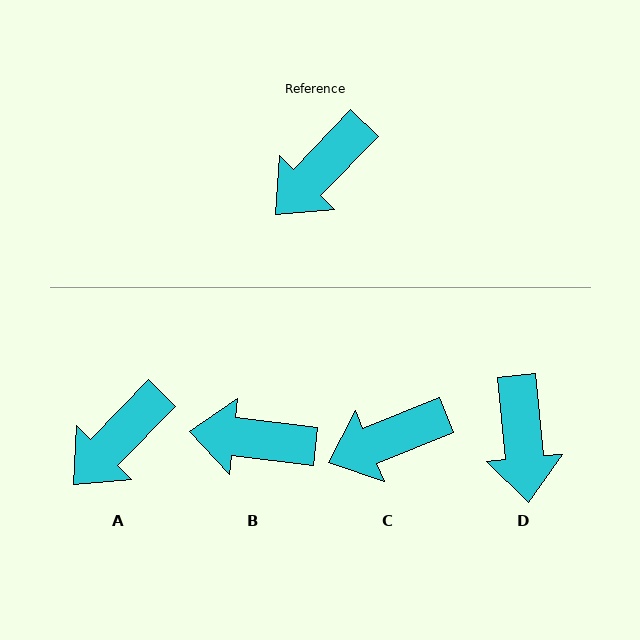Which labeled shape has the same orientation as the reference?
A.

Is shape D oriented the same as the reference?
No, it is off by about 50 degrees.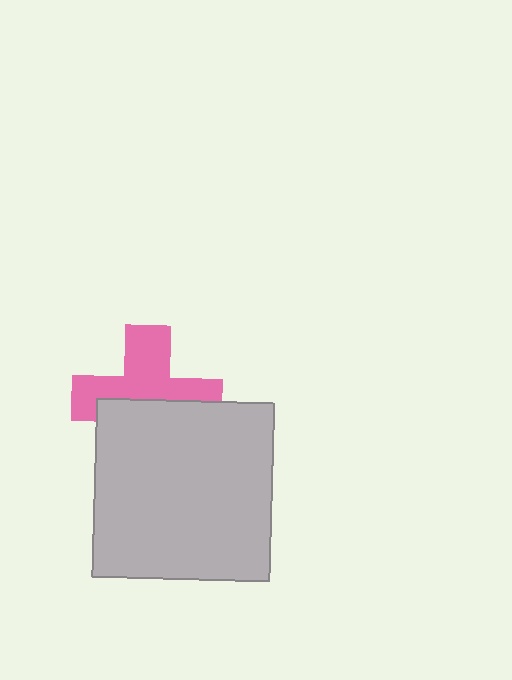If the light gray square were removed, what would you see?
You would see the complete pink cross.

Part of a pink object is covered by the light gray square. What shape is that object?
It is a cross.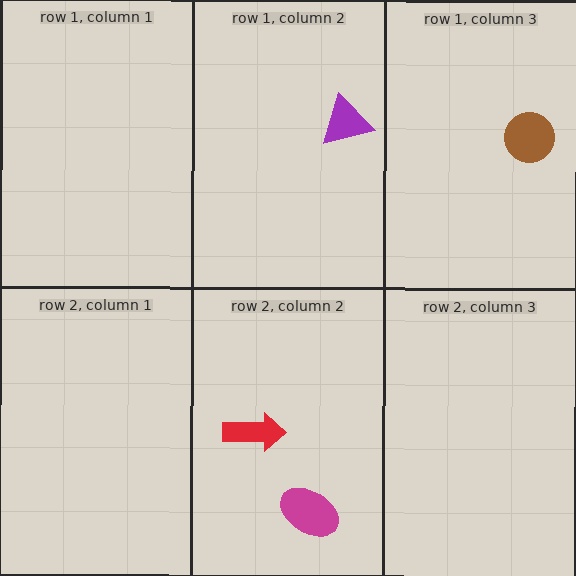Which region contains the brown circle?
The row 1, column 3 region.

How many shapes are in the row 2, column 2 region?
2.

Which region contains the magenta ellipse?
The row 2, column 2 region.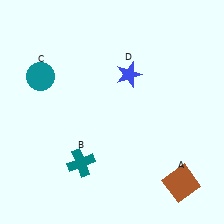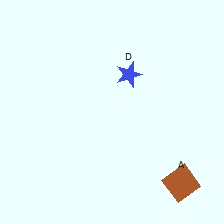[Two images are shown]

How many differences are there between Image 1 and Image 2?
There are 2 differences between the two images.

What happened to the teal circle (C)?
The teal circle (C) was removed in Image 2. It was in the top-left area of Image 1.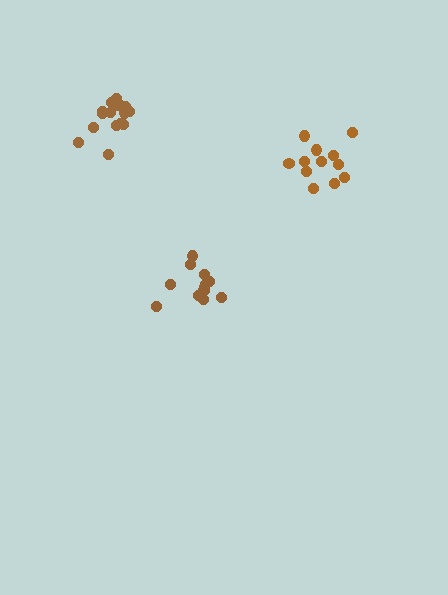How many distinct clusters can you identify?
There are 3 distinct clusters.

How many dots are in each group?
Group 1: 12 dots, Group 2: 16 dots, Group 3: 12 dots (40 total).